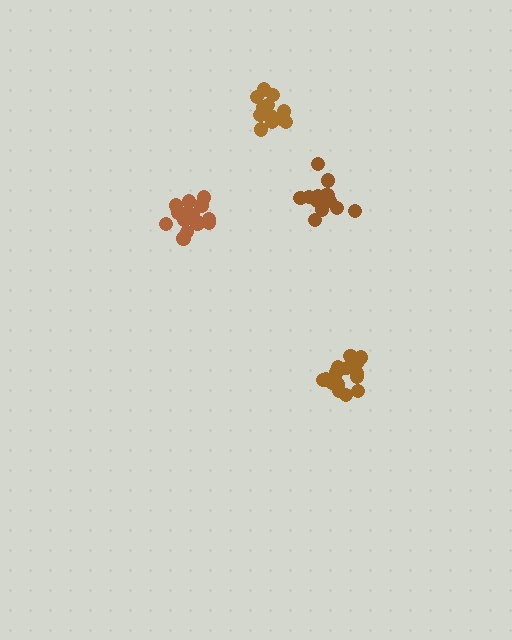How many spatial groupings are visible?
There are 4 spatial groupings.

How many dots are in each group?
Group 1: 13 dots, Group 2: 18 dots, Group 3: 17 dots, Group 4: 13 dots (61 total).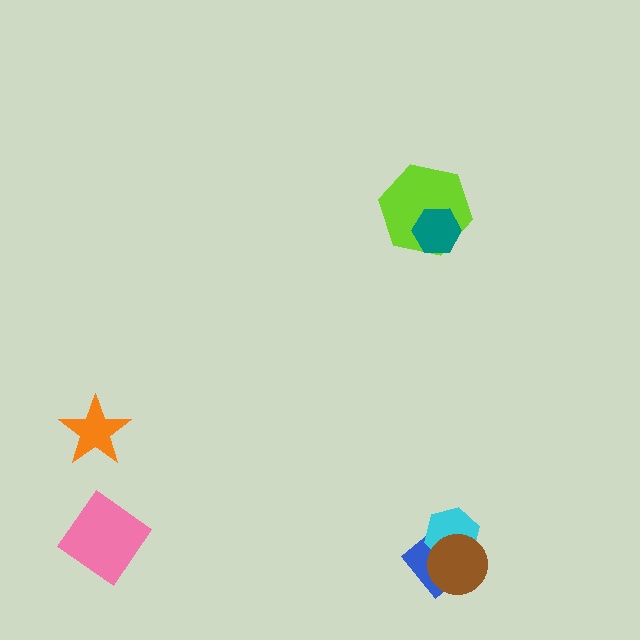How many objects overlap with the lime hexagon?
1 object overlaps with the lime hexagon.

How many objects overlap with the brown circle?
2 objects overlap with the brown circle.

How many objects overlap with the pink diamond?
0 objects overlap with the pink diamond.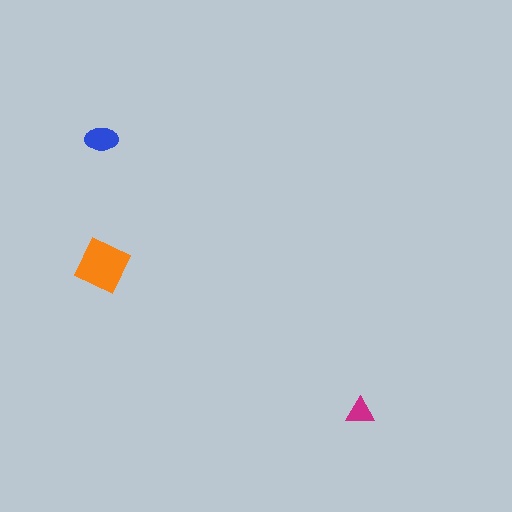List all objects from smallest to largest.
The magenta triangle, the blue ellipse, the orange square.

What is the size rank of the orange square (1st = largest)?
1st.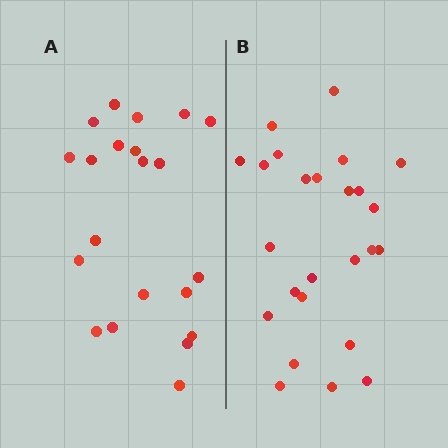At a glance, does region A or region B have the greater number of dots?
Region B (the right region) has more dots.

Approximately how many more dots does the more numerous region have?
Region B has about 4 more dots than region A.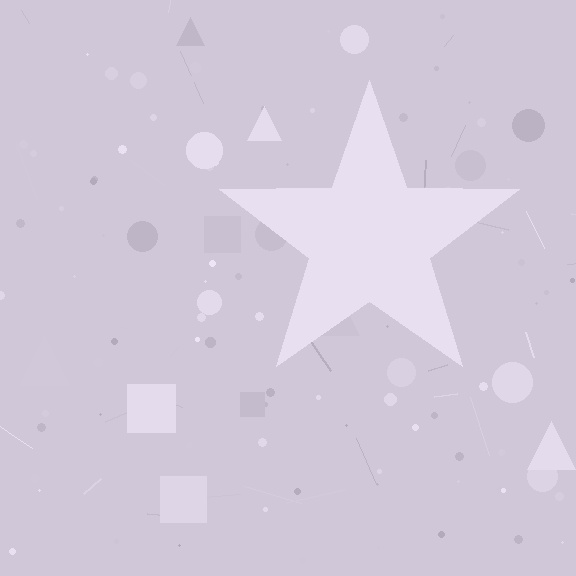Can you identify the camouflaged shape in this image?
The camouflaged shape is a star.